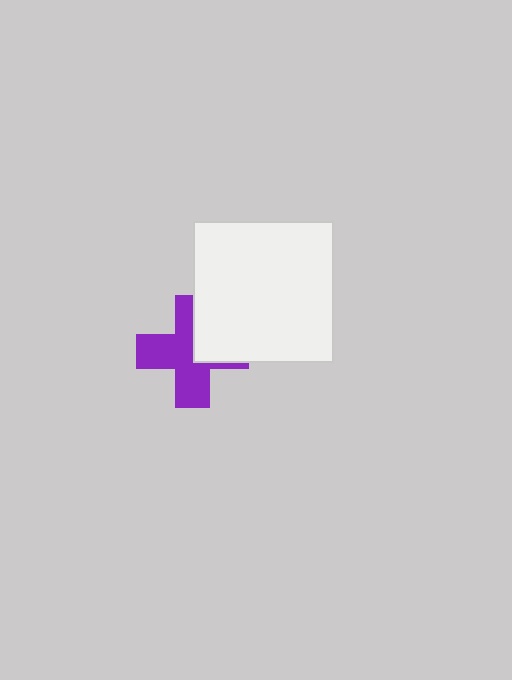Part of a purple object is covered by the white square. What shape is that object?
It is a cross.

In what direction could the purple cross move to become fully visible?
The purple cross could move toward the lower-left. That would shift it out from behind the white square entirely.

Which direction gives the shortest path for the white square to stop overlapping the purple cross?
Moving toward the upper-right gives the shortest separation.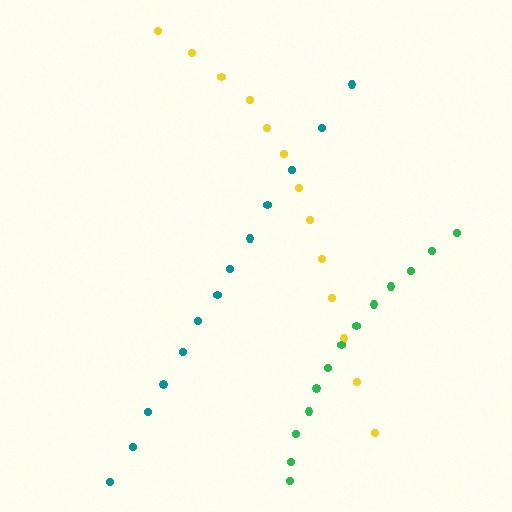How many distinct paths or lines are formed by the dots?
There are 3 distinct paths.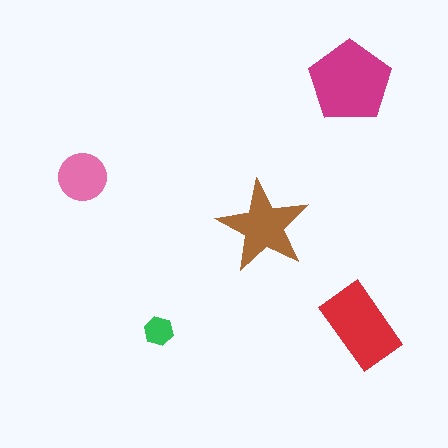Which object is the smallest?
The green hexagon.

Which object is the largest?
The magenta pentagon.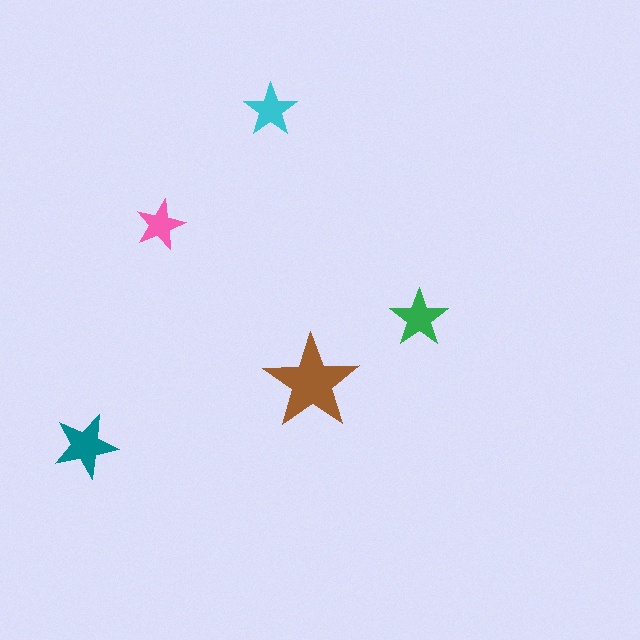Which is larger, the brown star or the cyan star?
The brown one.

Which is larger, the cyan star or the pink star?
The cyan one.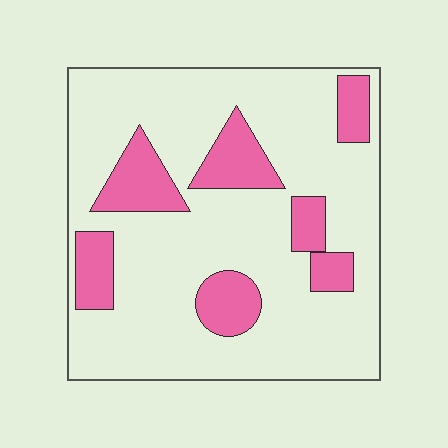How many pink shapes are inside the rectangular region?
7.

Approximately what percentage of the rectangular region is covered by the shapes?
Approximately 20%.